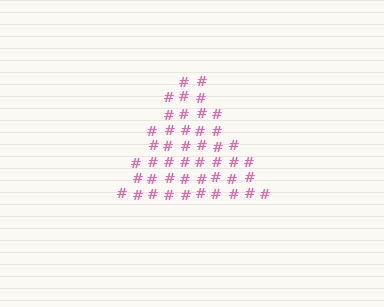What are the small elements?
The small elements are hash symbols.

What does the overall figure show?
The overall figure shows a triangle.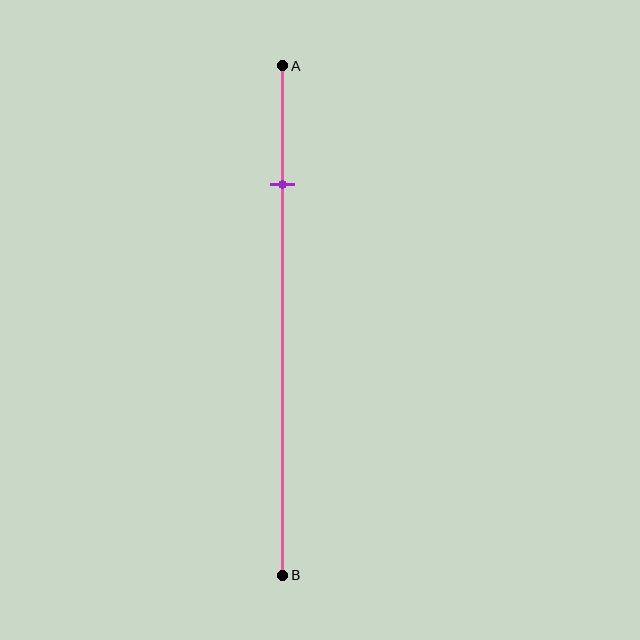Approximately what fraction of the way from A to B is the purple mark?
The purple mark is approximately 25% of the way from A to B.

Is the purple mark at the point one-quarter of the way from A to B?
Yes, the mark is approximately at the one-quarter point.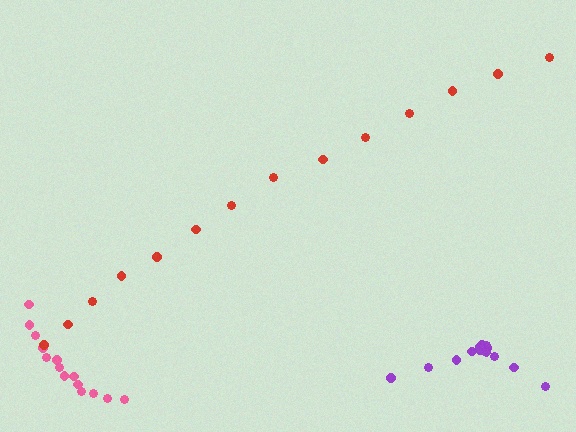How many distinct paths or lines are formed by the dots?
There are 3 distinct paths.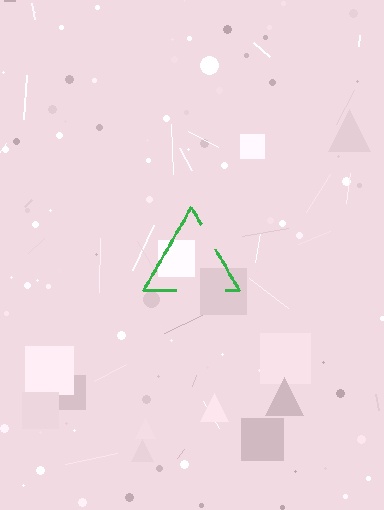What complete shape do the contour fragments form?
The contour fragments form a triangle.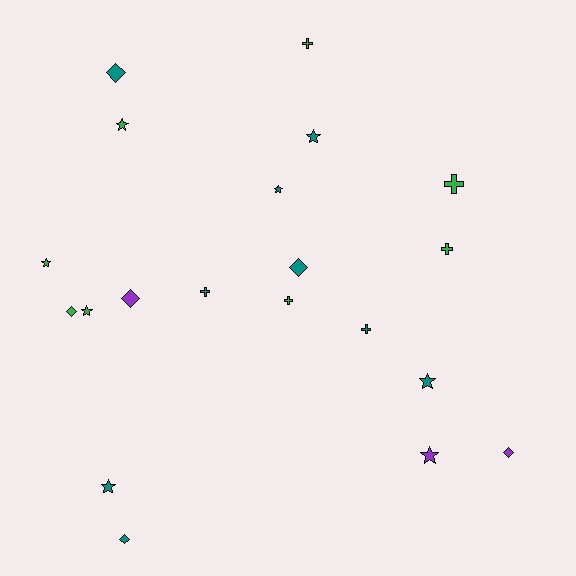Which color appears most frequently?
Teal, with 9 objects.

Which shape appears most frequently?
Star, with 8 objects.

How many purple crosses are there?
There are no purple crosses.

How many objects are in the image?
There are 20 objects.